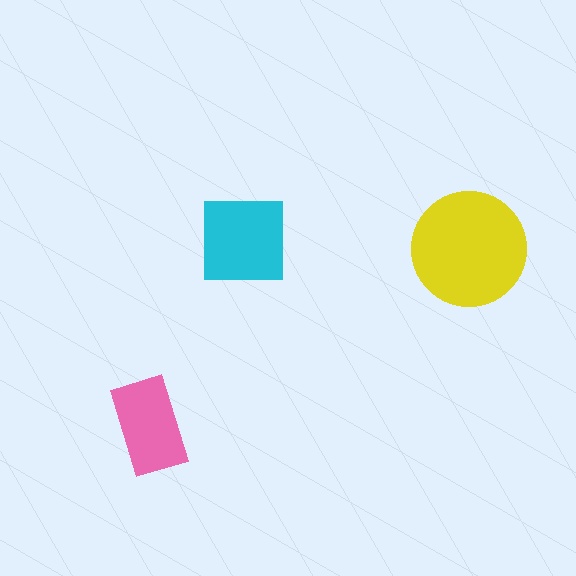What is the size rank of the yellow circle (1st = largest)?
1st.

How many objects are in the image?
There are 3 objects in the image.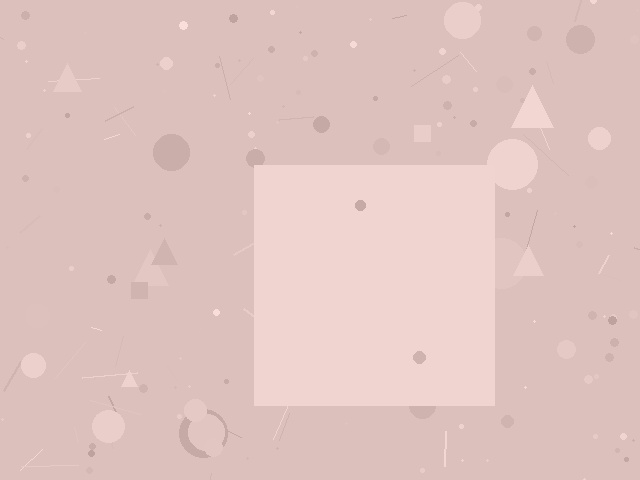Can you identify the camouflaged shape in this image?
The camouflaged shape is a square.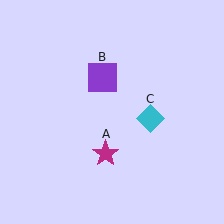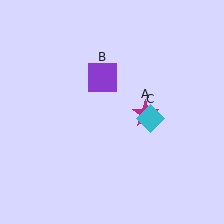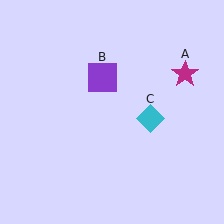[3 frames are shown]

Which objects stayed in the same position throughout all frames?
Purple square (object B) and cyan diamond (object C) remained stationary.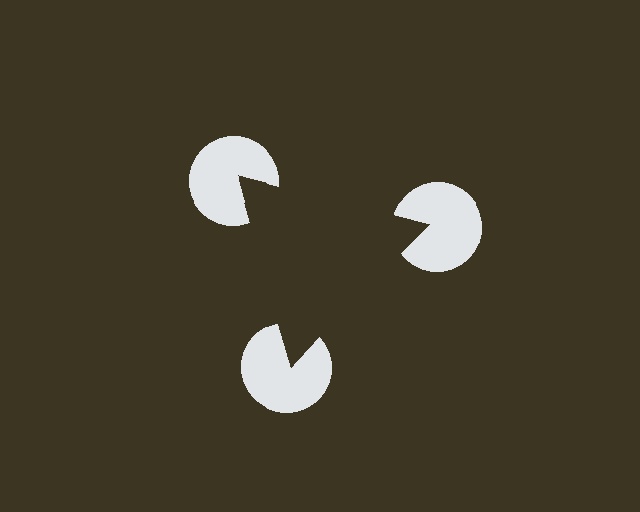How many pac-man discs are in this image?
There are 3 — one at each vertex of the illusory triangle.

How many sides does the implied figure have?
3 sides.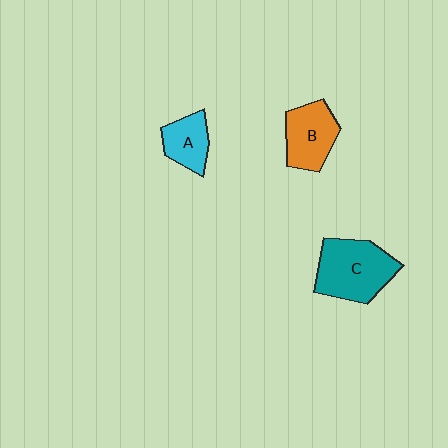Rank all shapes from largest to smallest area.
From largest to smallest: C (teal), B (orange), A (cyan).